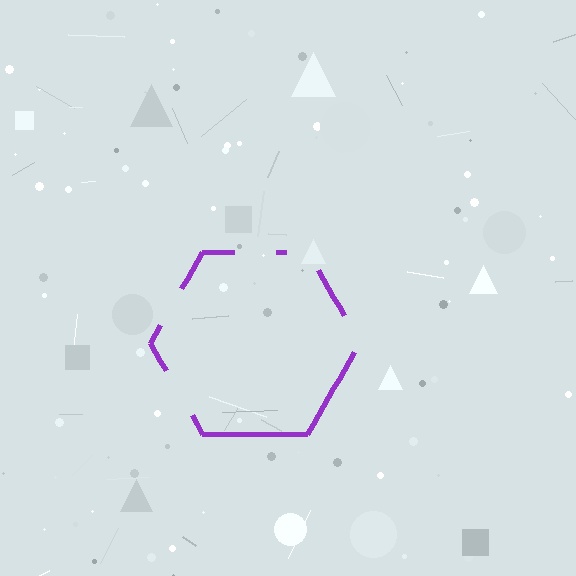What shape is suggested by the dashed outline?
The dashed outline suggests a hexagon.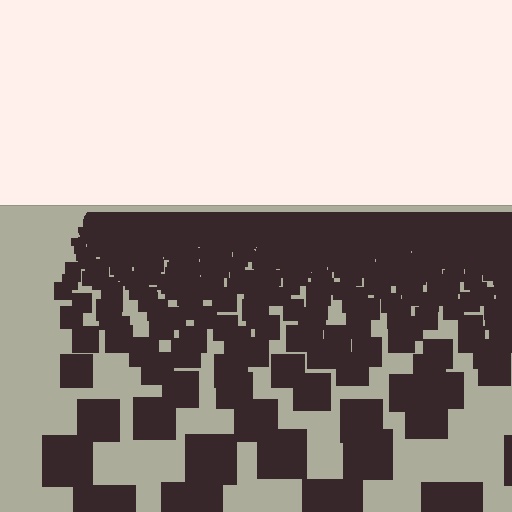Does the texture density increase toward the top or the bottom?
Density increases toward the top.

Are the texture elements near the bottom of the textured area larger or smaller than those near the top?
Larger. Near the bottom, elements are closer to the viewer and appear at a bigger on-screen size.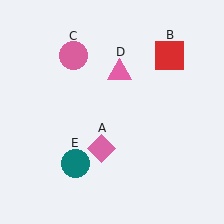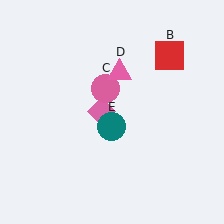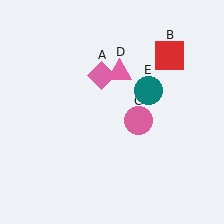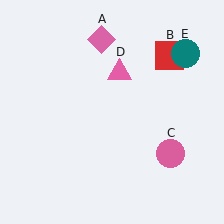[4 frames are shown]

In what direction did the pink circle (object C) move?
The pink circle (object C) moved down and to the right.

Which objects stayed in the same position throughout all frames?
Red square (object B) and pink triangle (object D) remained stationary.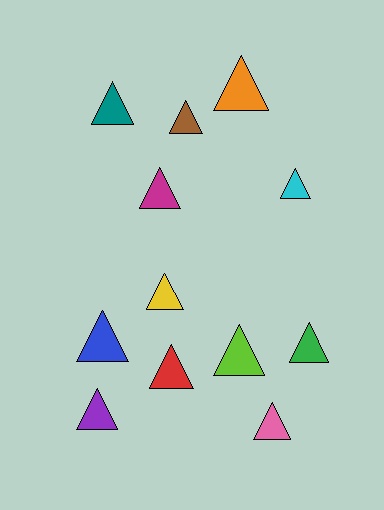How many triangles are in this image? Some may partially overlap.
There are 12 triangles.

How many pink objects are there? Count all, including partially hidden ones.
There is 1 pink object.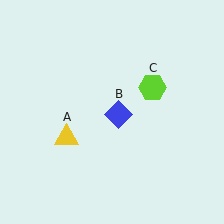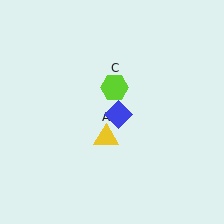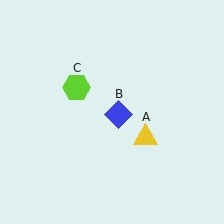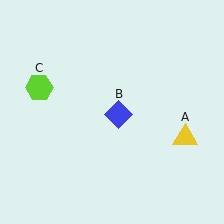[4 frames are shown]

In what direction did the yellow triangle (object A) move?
The yellow triangle (object A) moved right.